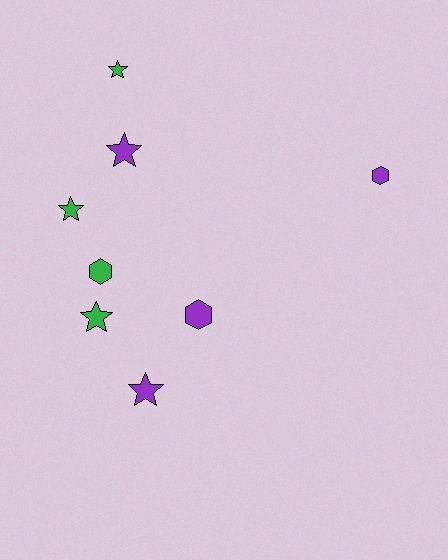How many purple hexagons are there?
There are 2 purple hexagons.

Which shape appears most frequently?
Star, with 5 objects.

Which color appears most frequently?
Green, with 4 objects.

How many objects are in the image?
There are 8 objects.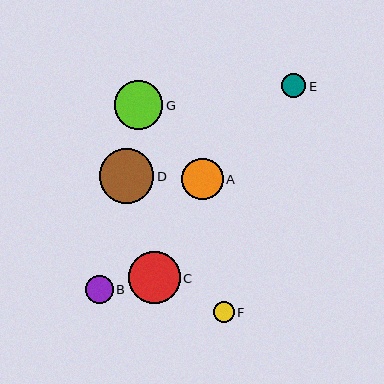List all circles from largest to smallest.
From largest to smallest: D, C, G, A, B, E, F.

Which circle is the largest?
Circle D is the largest with a size of approximately 55 pixels.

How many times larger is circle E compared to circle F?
Circle E is approximately 1.2 times the size of circle F.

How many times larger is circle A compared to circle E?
Circle A is approximately 1.7 times the size of circle E.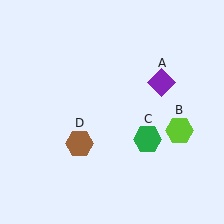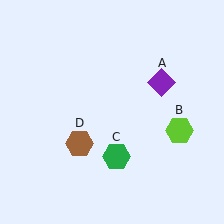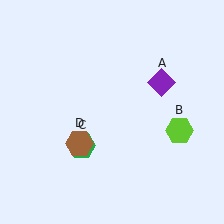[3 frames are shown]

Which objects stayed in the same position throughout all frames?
Purple diamond (object A) and lime hexagon (object B) and brown hexagon (object D) remained stationary.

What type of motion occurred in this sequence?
The green hexagon (object C) rotated clockwise around the center of the scene.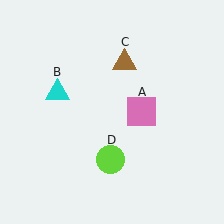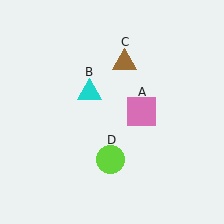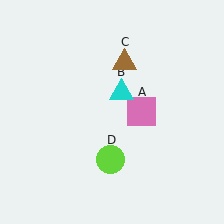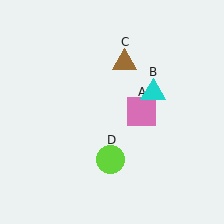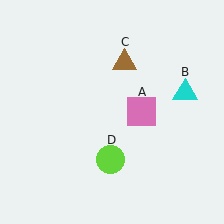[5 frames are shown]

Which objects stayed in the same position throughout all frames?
Pink square (object A) and brown triangle (object C) and lime circle (object D) remained stationary.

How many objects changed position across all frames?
1 object changed position: cyan triangle (object B).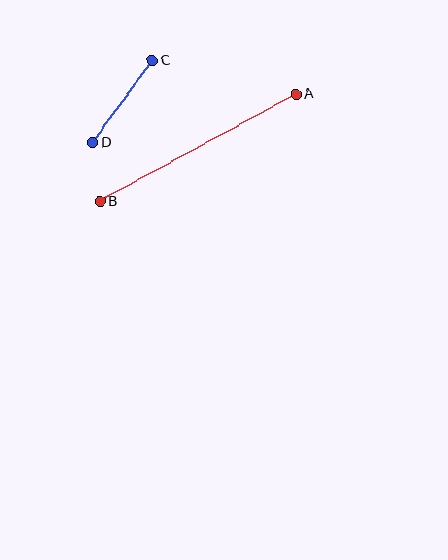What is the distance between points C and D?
The distance is approximately 102 pixels.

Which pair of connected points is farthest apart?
Points A and B are farthest apart.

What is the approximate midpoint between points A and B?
The midpoint is at approximately (198, 148) pixels.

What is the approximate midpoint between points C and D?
The midpoint is at approximately (122, 101) pixels.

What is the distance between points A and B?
The distance is approximately 223 pixels.